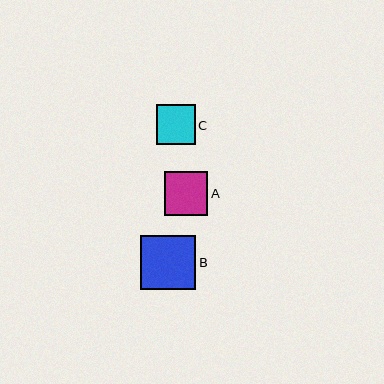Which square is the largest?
Square B is the largest with a size of approximately 55 pixels.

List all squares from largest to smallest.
From largest to smallest: B, A, C.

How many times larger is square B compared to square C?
Square B is approximately 1.4 times the size of square C.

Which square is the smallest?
Square C is the smallest with a size of approximately 39 pixels.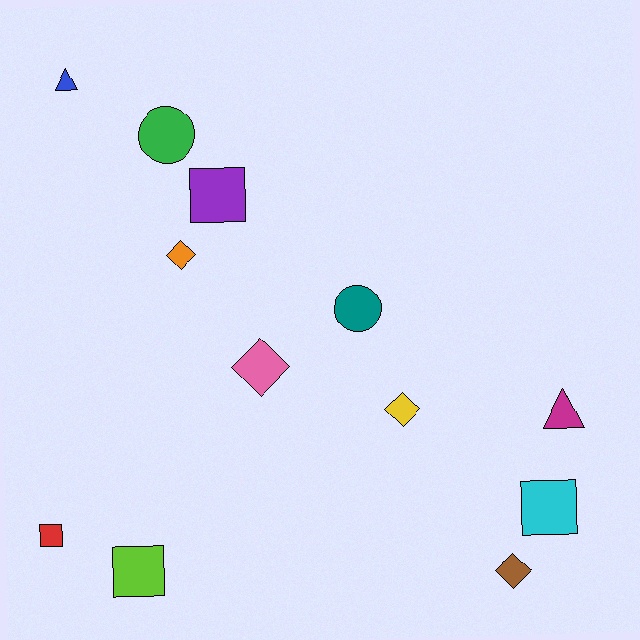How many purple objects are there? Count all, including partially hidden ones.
There is 1 purple object.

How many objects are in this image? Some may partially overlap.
There are 12 objects.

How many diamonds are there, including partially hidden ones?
There are 4 diamonds.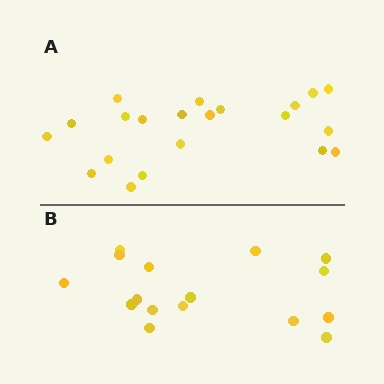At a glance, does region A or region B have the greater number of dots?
Region A (the top region) has more dots.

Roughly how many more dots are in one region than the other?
Region A has about 5 more dots than region B.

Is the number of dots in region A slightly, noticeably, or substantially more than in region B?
Region A has noticeably more, but not dramatically so. The ratio is roughly 1.3 to 1.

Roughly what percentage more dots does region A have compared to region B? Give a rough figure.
About 30% more.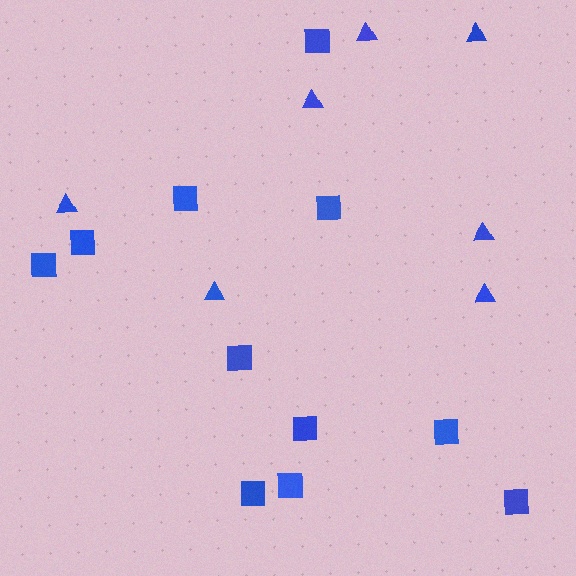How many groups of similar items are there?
There are 2 groups: one group of triangles (7) and one group of squares (11).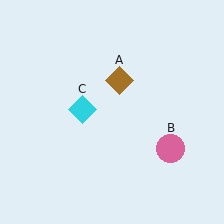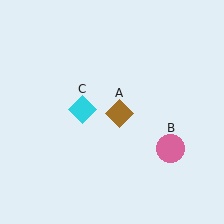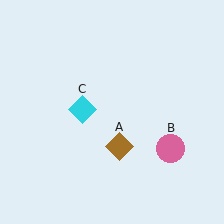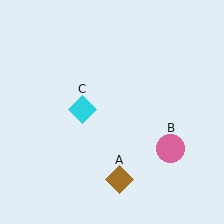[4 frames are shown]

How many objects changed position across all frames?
1 object changed position: brown diamond (object A).